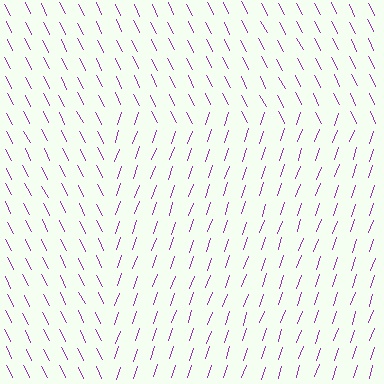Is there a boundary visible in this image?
Yes, there is a texture boundary formed by a change in line orientation.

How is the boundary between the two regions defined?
The boundary is defined purely by a change in line orientation (approximately 45 degrees difference). All lines are the same color and thickness.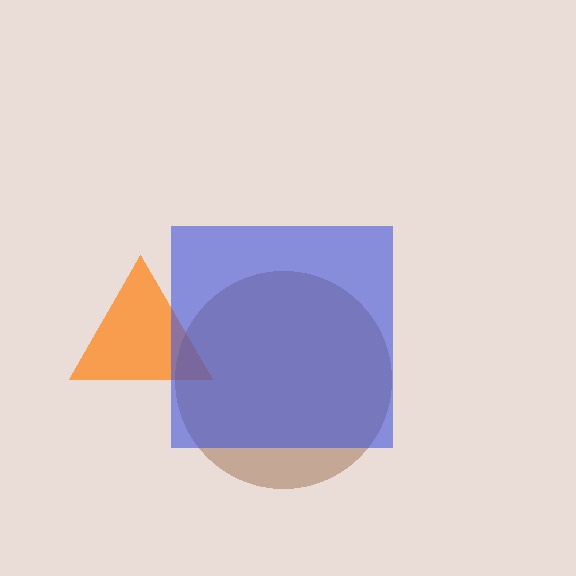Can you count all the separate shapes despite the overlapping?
Yes, there are 3 separate shapes.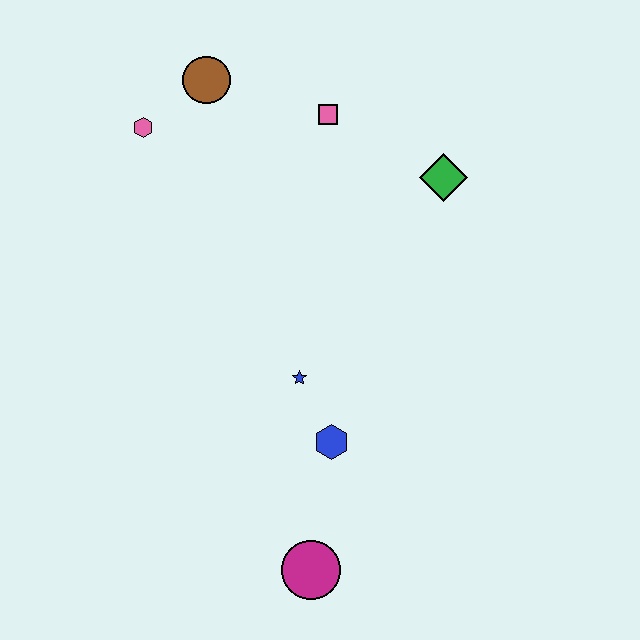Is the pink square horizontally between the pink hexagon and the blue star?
No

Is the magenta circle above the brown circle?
No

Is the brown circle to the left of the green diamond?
Yes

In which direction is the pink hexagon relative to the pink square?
The pink hexagon is to the left of the pink square.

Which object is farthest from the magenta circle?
The brown circle is farthest from the magenta circle.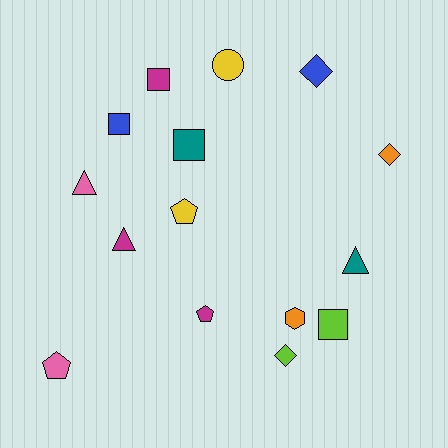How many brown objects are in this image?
There are no brown objects.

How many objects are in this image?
There are 15 objects.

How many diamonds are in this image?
There are 3 diamonds.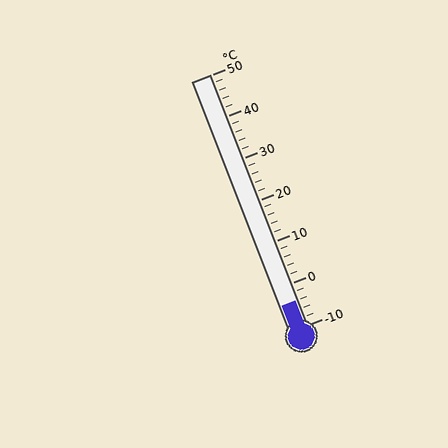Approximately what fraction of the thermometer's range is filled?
The thermometer is filled to approximately 10% of its range.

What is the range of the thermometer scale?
The thermometer scale ranges from -10°C to 50°C.